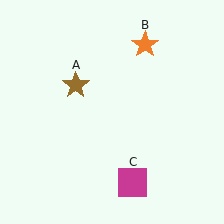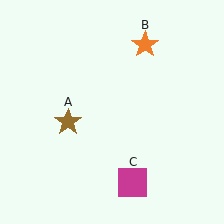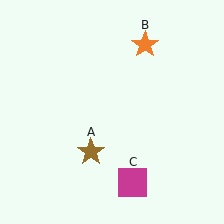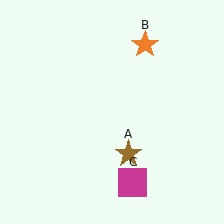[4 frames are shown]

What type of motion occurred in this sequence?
The brown star (object A) rotated counterclockwise around the center of the scene.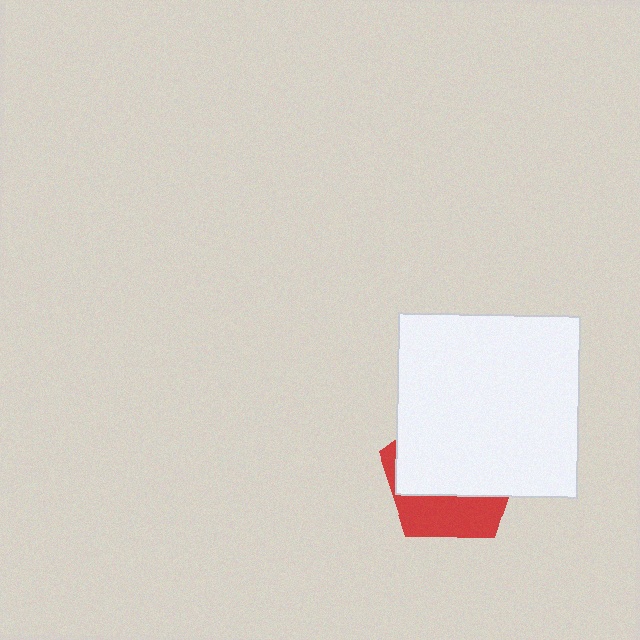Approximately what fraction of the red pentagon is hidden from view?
Roughly 65% of the red pentagon is hidden behind the white square.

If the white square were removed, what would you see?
You would see the complete red pentagon.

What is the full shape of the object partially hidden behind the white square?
The partially hidden object is a red pentagon.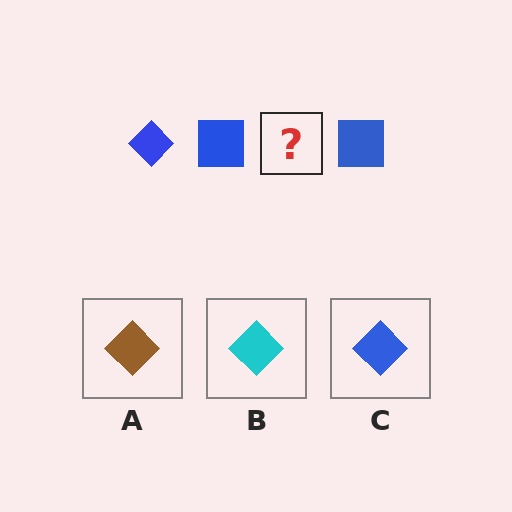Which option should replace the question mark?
Option C.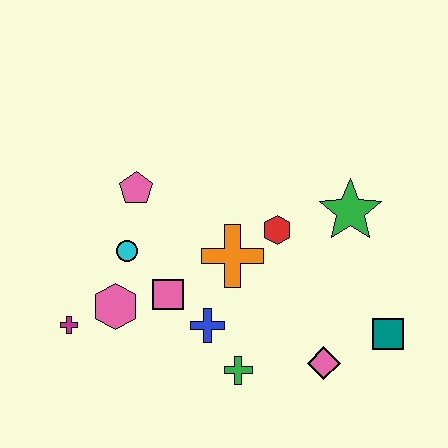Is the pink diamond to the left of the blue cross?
No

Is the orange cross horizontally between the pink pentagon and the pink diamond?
Yes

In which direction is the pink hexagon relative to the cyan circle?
The pink hexagon is below the cyan circle.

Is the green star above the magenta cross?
Yes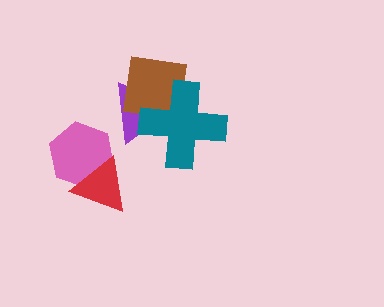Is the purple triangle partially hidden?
Yes, it is partially covered by another shape.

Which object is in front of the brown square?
The teal cross is in front of the brown square.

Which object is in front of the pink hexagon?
The red triangle is in front of the pink hexagon.